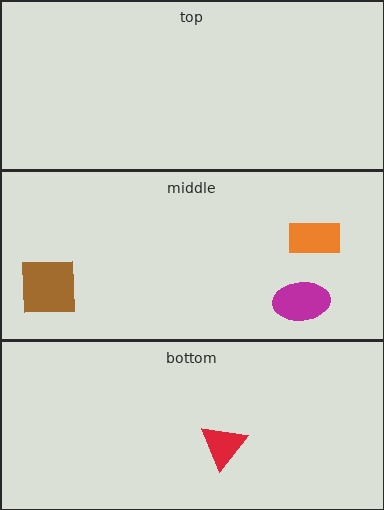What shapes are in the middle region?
The orange rectangle, the magenta ellipse, the brown square.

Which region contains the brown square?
The middle region.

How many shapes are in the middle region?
3.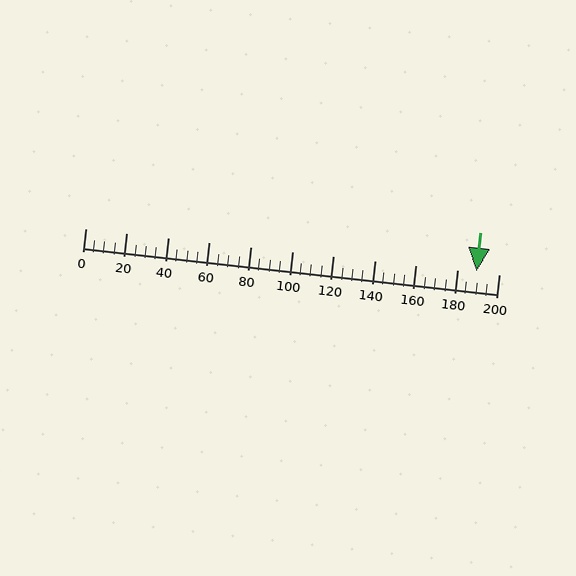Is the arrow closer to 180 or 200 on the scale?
The arrow is closer to 180.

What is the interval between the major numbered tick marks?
The major tick marks are spaced 20 units apart.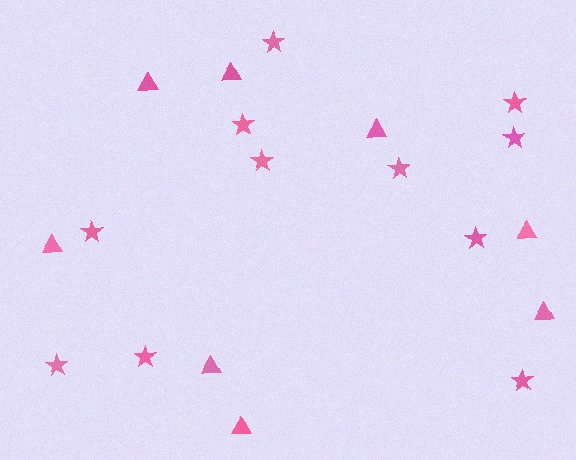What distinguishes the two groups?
There are 2 groups: one group of triangles (8) and one group of stars (11).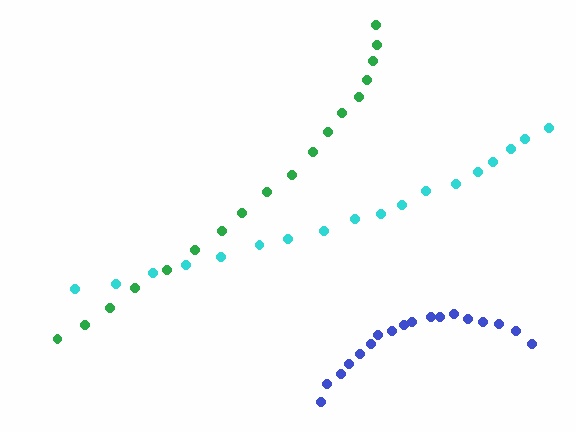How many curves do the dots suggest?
There are 3 distinct paths.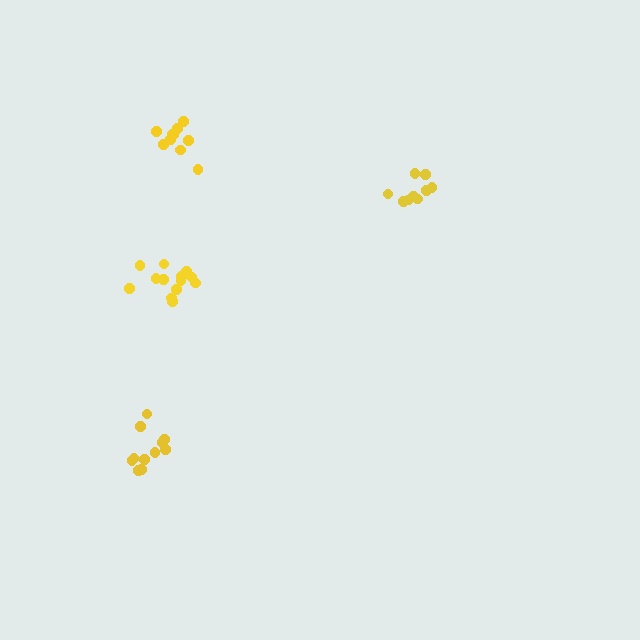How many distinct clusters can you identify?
There are 4 distinct clusters.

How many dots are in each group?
Group 1: 10 dots, Group 2: 13 dots, Group 3: 9 dots, Group 4: 11 dots (43 total).